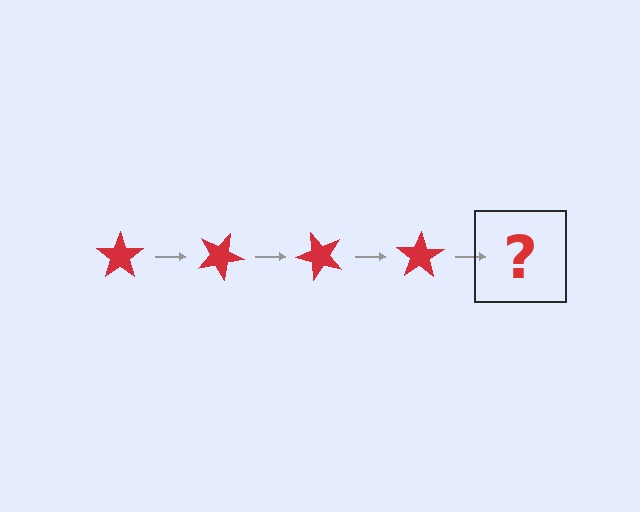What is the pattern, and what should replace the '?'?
The pattern is that the star rotates 25 degrees each step. The '?' should be a red star rotated 100 degrees.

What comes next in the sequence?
The next element should be a red star rotated 100 degrees.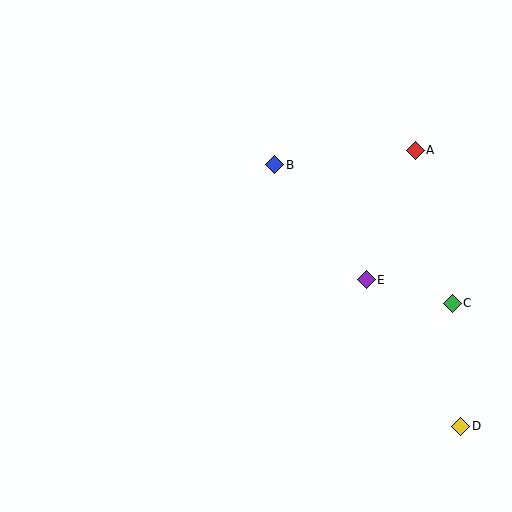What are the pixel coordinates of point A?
Point A is at (415, 150).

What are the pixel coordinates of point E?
Point E is at (366, 280).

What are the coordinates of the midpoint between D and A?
The midpoint between D and A is at (438, 288).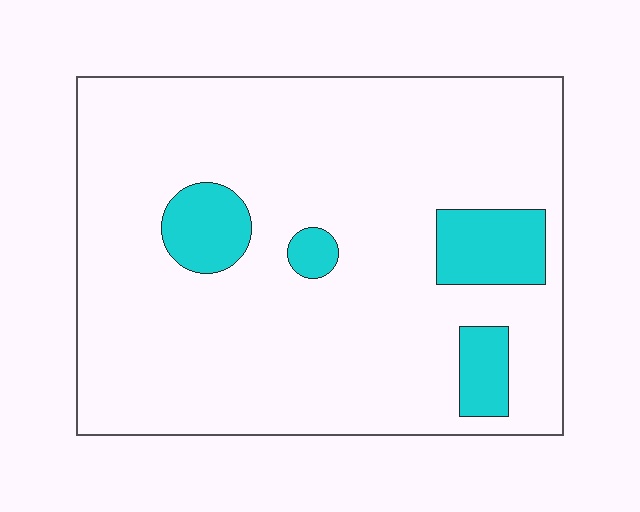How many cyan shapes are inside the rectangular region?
4.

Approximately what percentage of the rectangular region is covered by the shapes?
Approximately 10%.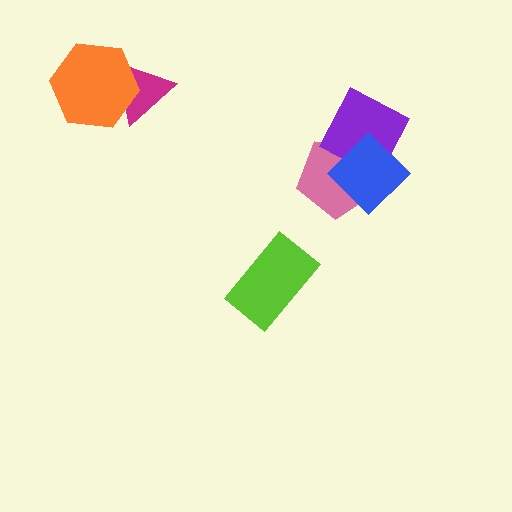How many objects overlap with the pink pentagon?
2 objects overlap with the pink pentagon.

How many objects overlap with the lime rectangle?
0 objects overlap with the lime rectangle.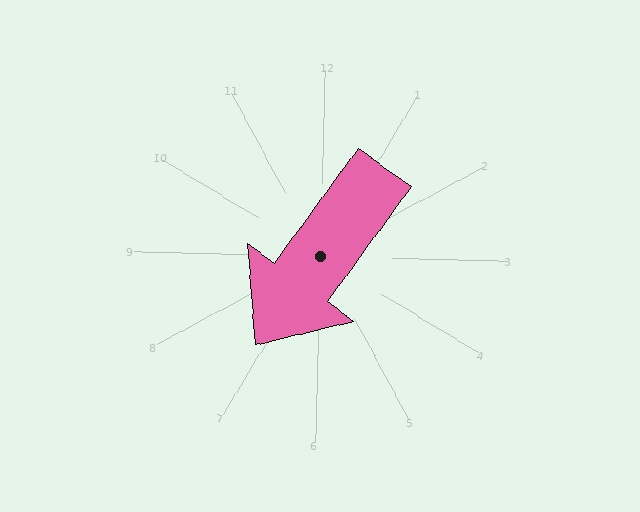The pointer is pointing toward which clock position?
Roughly 7 o'clock.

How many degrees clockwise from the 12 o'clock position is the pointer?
Approximately 215 degrees.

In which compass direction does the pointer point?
Southwest.